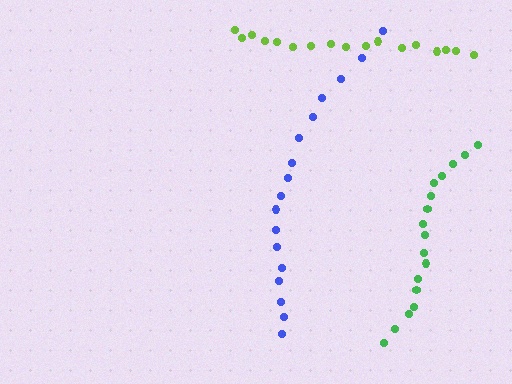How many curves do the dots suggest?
There are 3 distinct paths.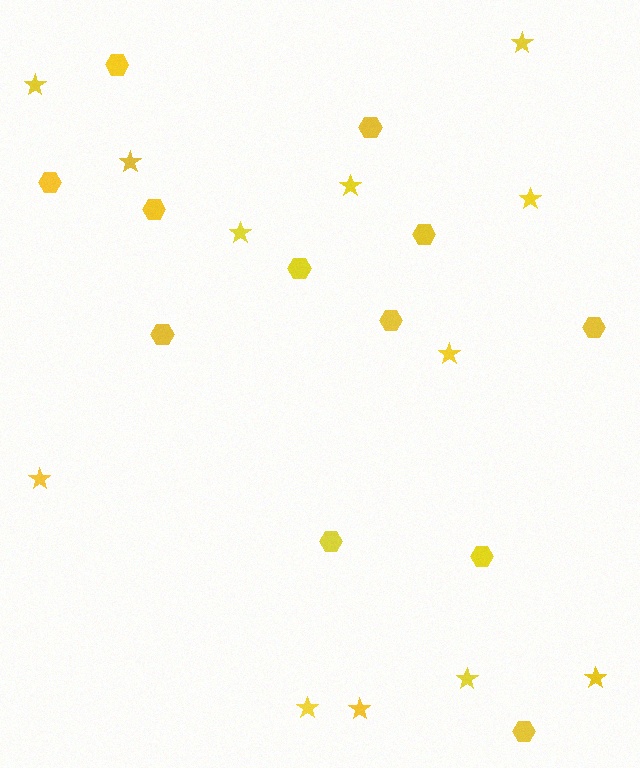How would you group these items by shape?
There are 2 groups: one group of hexagons (12) and one group of stars (12).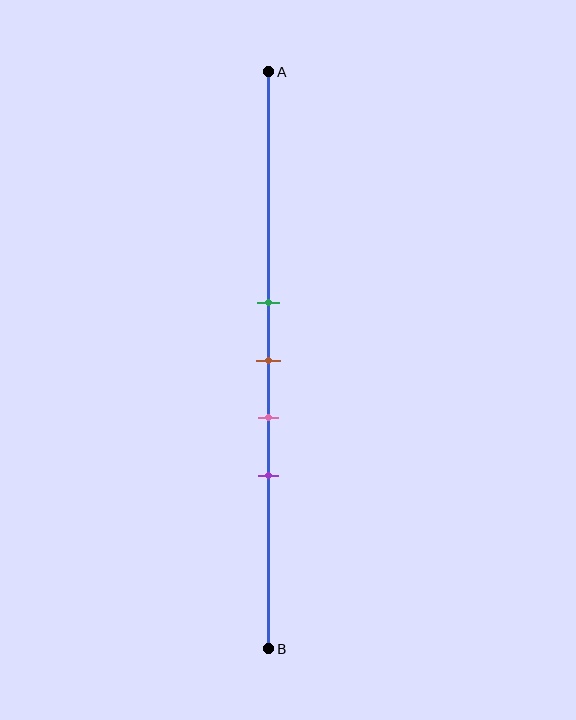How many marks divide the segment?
There are 4 marks dividing the segment.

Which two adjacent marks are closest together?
The green and brown marks are the closest adjacent pair.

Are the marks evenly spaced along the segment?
Yes, the marks are approximately evenly spaced.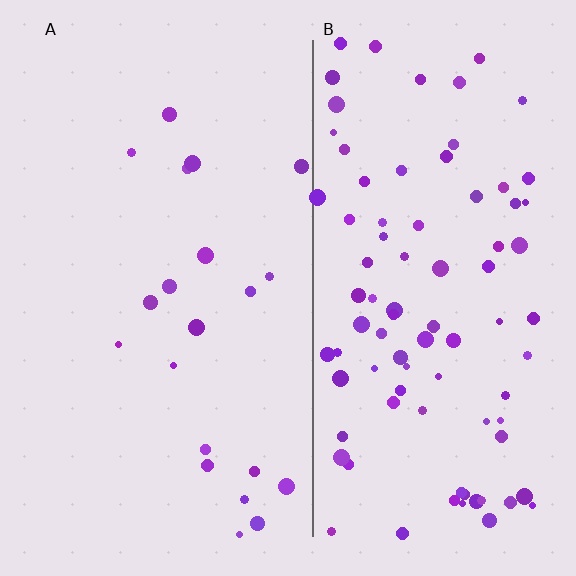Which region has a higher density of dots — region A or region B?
B (the right).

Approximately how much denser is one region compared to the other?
Approximately 4.4× — region B over region A.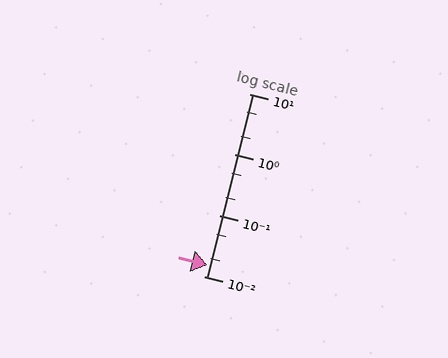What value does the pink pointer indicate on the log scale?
The pointer indicates approximately 0.015.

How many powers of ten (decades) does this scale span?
The scale spans 3 decades, from 0.01 to 10.